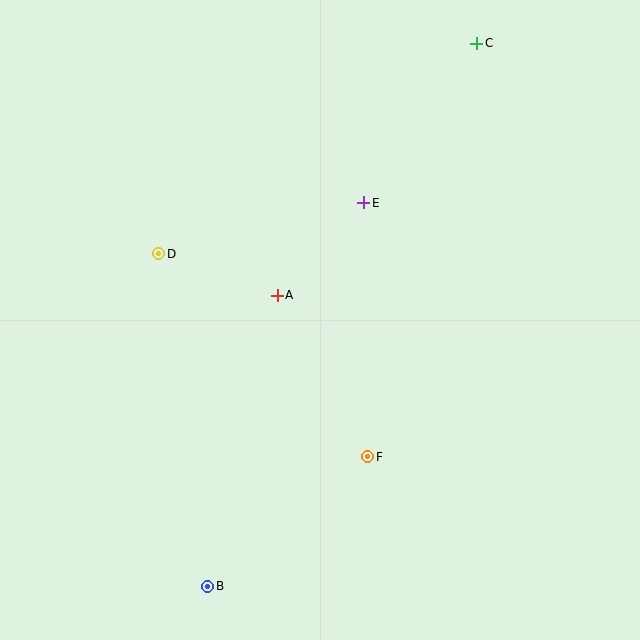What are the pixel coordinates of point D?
Point D is at (159, 254).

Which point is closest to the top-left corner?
Point D is closest to the top-left corner.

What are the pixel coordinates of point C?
Point C is at (477, 43).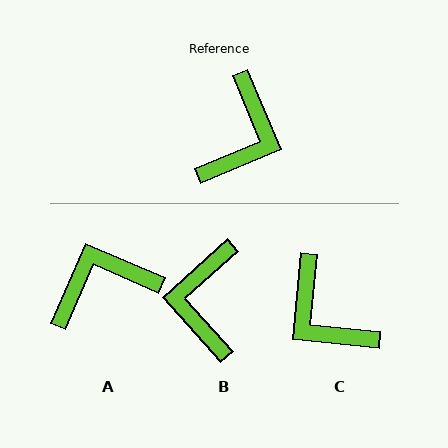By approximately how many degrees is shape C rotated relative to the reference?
Approximately 118 degrees clockwise.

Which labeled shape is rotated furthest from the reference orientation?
B, about 161 degrees away.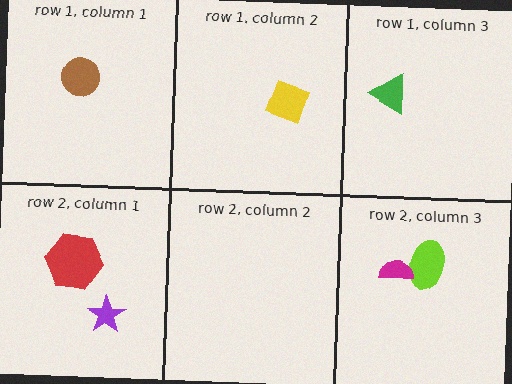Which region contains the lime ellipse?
The row 2, column 3 region.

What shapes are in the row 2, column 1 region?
The red hexagon, the purple star.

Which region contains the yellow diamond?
The row 1, column 2 region.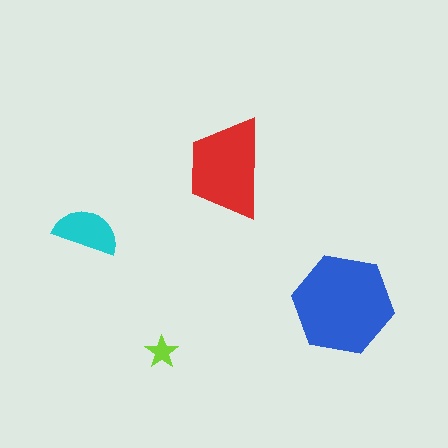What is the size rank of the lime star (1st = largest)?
4th.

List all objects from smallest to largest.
The lime star, the cyan semicircle, the red trapezoid, the blue hexagon.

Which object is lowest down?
The lime star is bottommost.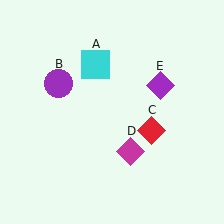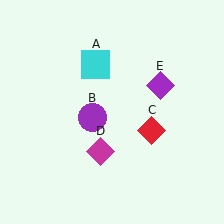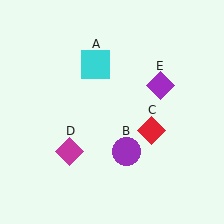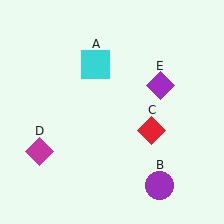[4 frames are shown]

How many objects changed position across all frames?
2 objects changed position: purple circle (object B), magenta diamond (object D).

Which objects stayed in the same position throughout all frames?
Cyan square (object A) and red diamond (object C) and purple diamond (object E) remained stationary.